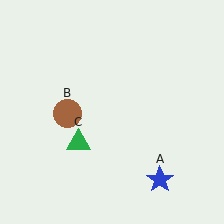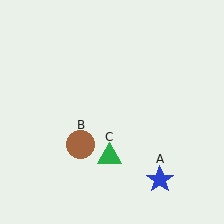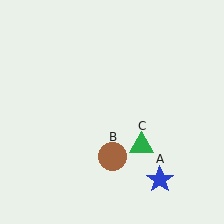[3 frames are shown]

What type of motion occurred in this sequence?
The brown circle (object B), green triangle (object C) rotated counterclockwise around the center of the scene.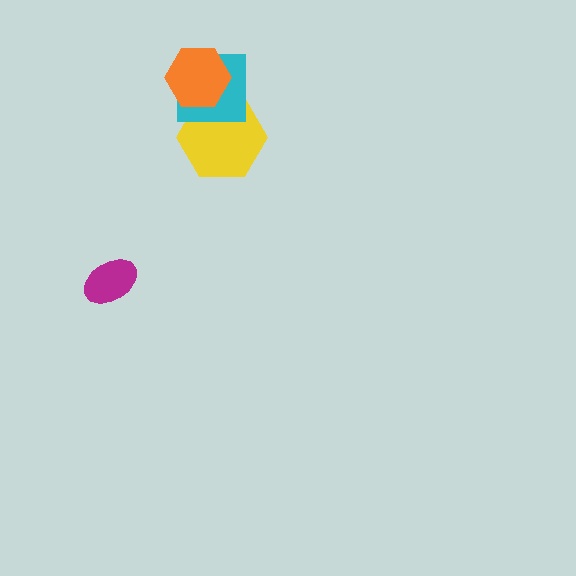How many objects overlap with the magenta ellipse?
0 objects overlap with the magenta ellipse.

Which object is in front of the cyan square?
The orange hexagon is in front of the cyan square.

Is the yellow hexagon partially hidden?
Yes, it is partially covered by another shape.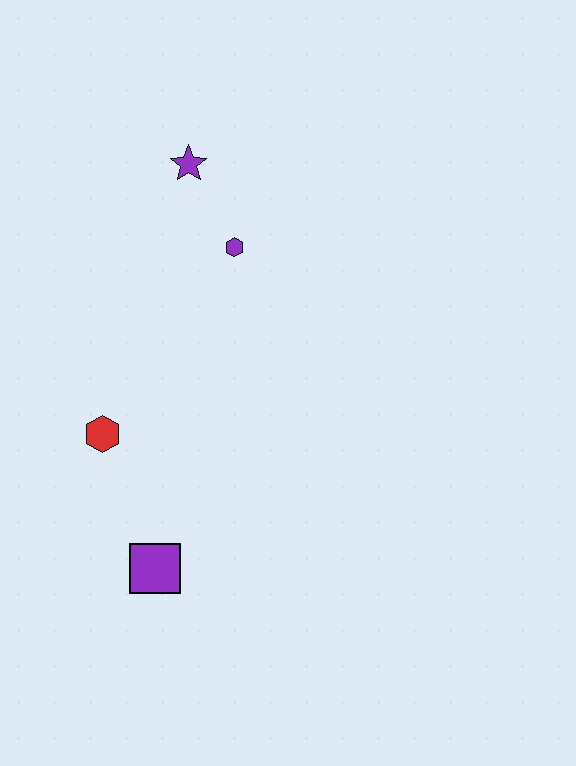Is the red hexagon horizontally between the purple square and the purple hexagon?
No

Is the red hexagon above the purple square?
Yes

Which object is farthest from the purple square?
The purple star is farthest from the purple square.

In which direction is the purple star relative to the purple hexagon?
The purple star is above the purple hexagon.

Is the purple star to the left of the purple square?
No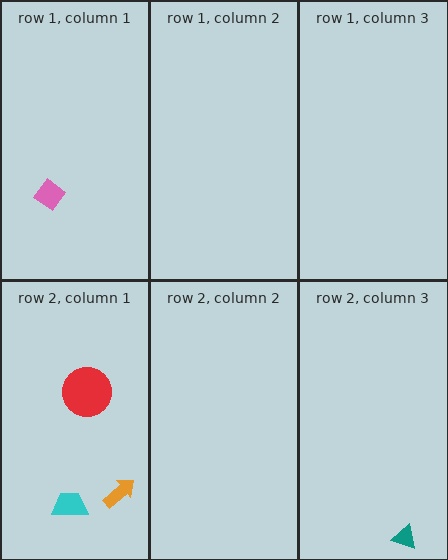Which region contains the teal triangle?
The row 2, column 3 region.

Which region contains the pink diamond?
The row 1, column 1 region.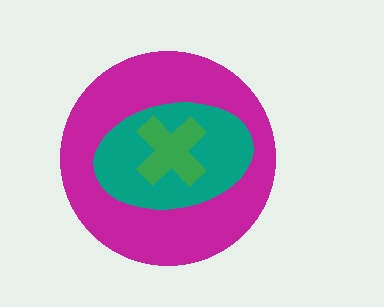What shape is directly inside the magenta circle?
The teal ellipse.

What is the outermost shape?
The magenta circle.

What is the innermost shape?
The green cross.